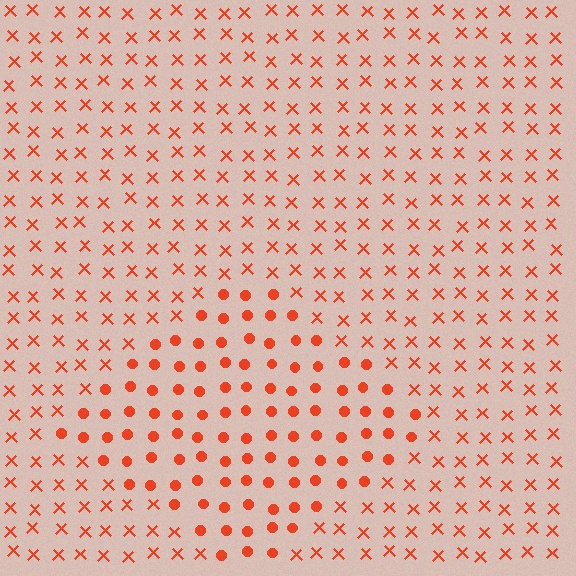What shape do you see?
I see a diamond.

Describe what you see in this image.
The image is filled with small red elements arranged in a uniform grid. A diamond-shaped region contains circles, while the surrounding area contains X marks. The boundary is defined purely by the change in element shape.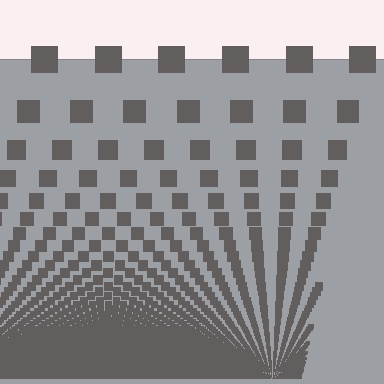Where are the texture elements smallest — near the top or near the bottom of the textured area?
Near the bottom.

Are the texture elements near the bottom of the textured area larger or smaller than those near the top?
Smaller. The gradient is inverted — elements near the bottom are smaller and denser.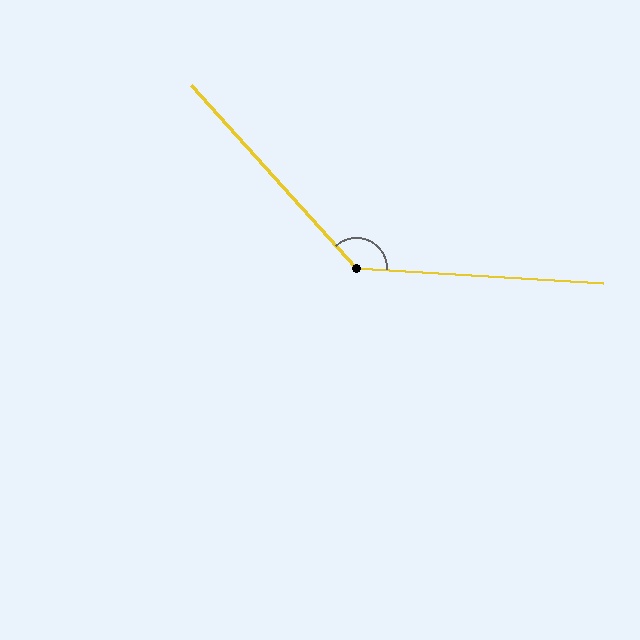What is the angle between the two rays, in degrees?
Approximately 135 degrees.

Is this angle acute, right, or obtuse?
It is obtuse.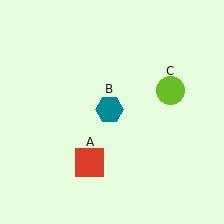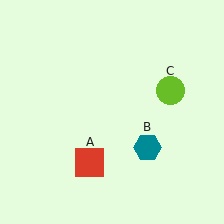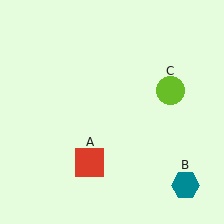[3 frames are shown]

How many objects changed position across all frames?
1 object changed position: teal hexagon (object B).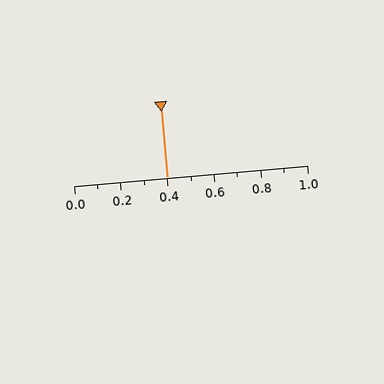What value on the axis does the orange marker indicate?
The marker indicates approximately 0.4.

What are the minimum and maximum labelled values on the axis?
The axis runs from 0.0 to 1.0.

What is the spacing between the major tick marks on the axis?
The major ticks are spaced 0.2 apart.